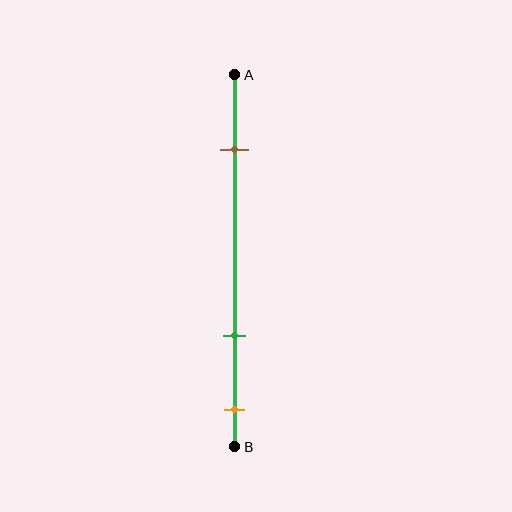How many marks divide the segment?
There are 3 marks dividing the segment.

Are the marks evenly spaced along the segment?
No, the marks are not evenly spaced.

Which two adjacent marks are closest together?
The green and orange marks are the closest adjacent pair.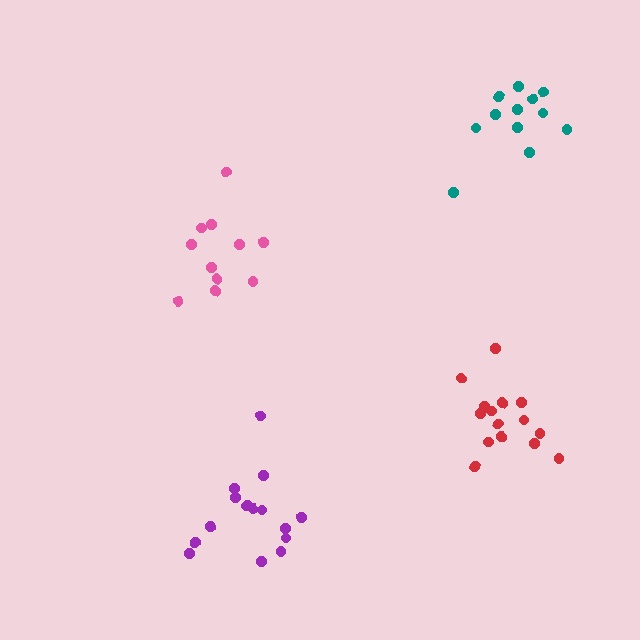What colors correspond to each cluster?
The clusters are colored: teal, pink, red, purple.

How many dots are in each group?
Group 1: 12 dots, Group 2: 11 dots, Group 3: 15 dots, Group 4: 15 dots (53 total).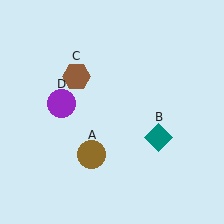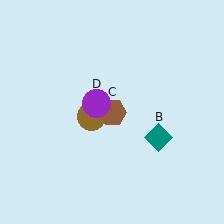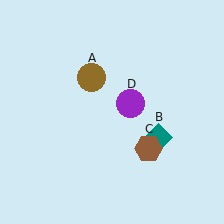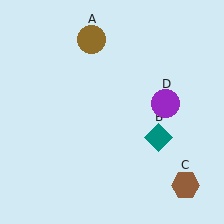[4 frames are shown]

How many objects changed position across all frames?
3 objects changed position: brown circle (object A), brown hexagon (object C), purple circle (object D).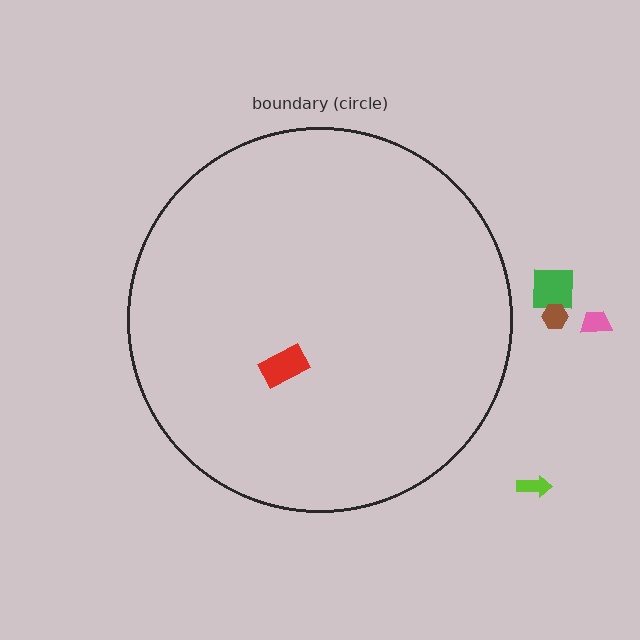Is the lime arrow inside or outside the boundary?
Outside.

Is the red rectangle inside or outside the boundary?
Inside.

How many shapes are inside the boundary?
1 inside, 4 outside.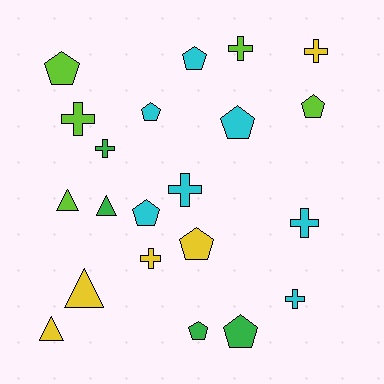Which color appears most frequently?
Cyan, with 7 objects.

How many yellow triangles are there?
There are 2 yellow triangles.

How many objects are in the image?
There are 21 objects.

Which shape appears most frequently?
Pentagon, with 9 objects.